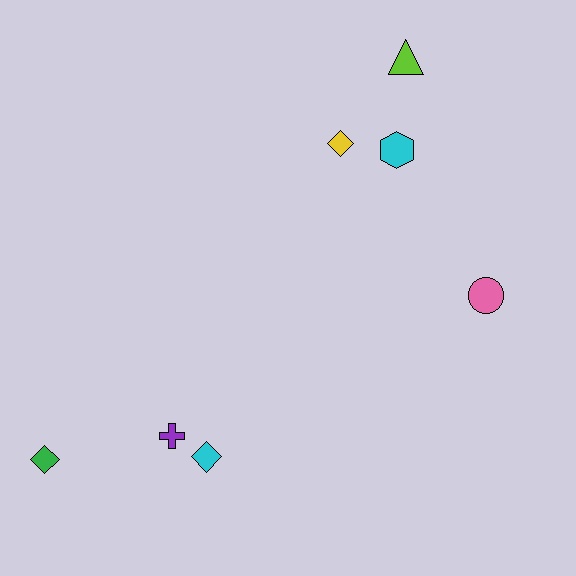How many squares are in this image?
There are no squares.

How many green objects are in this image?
There is 1 green object.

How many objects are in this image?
There are 7 objects.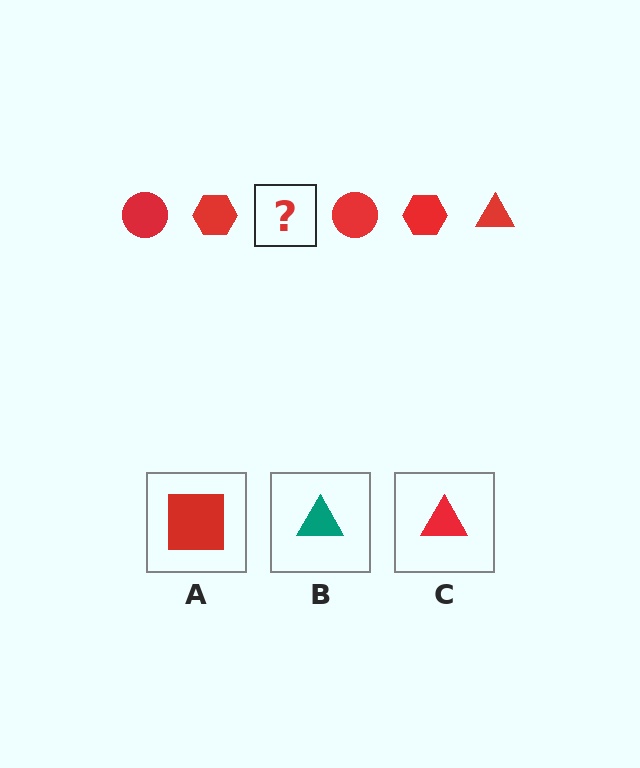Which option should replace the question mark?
Option C.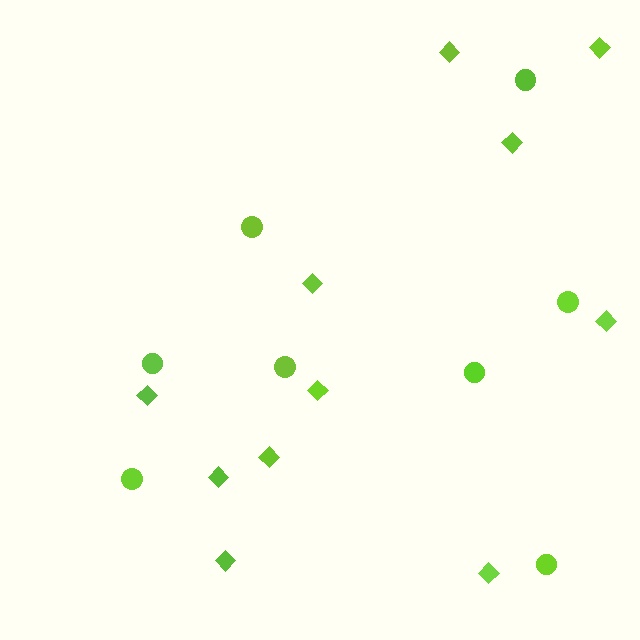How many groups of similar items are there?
There are 2 groups: one group of circles (8) and one group of diamonds (11).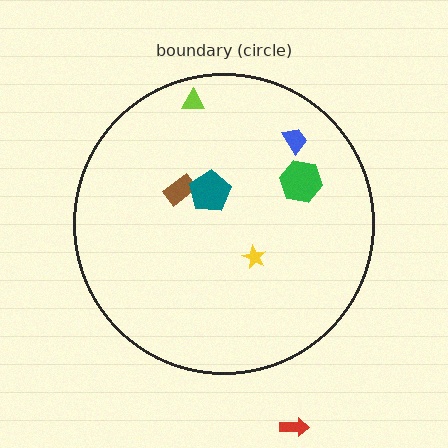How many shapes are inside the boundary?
6 inside, 1 outside.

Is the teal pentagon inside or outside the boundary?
Inside.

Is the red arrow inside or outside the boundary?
Outside.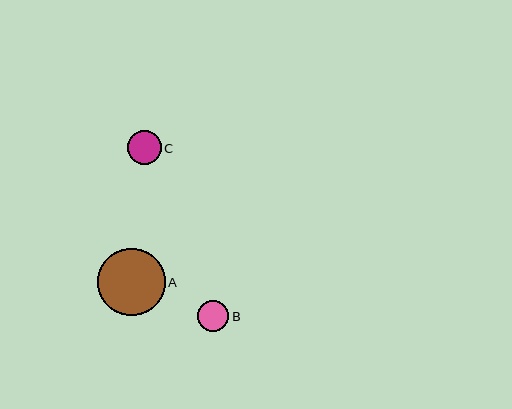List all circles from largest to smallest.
From largest to smallest: A, C, B.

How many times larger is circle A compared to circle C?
Circle A is approximately 2.0 times the size of circle C.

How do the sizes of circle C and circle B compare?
Circle C and circle B are approximately the same size.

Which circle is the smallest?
Circle B is the smallest with a size of approximately 31 pixels.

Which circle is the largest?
Circle A is the largest with a size of approximately 68 pixels.